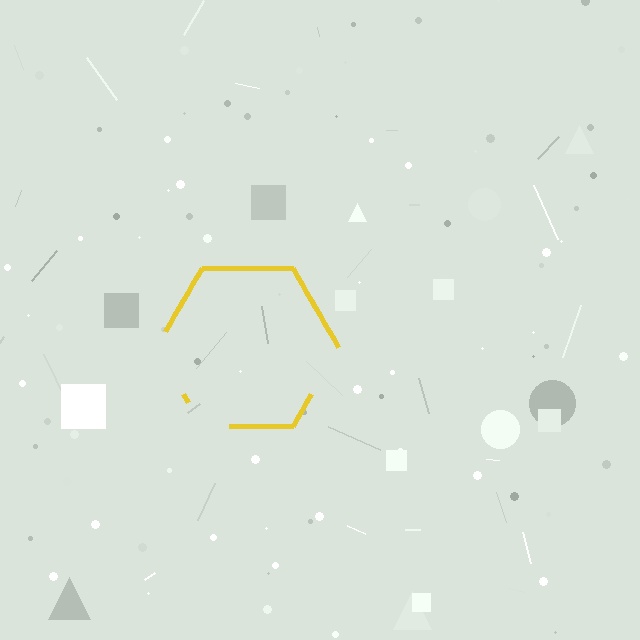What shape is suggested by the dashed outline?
The dashed outline suggests a hexagon.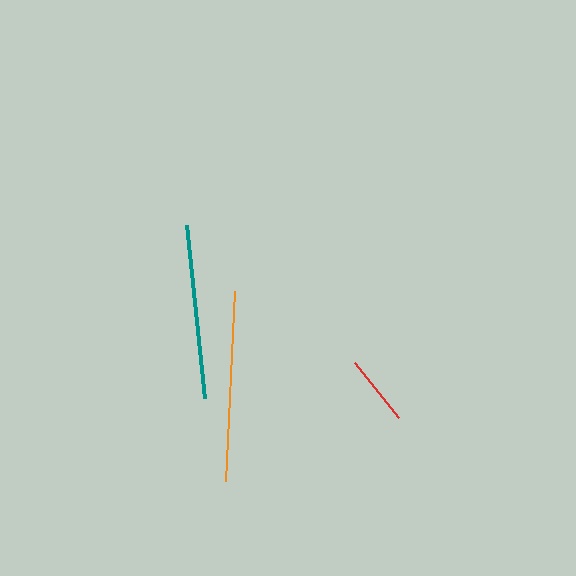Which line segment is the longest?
The orange line is the longest at approximately 190 pixels.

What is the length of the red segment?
The red segment is approximately 70 pixels long.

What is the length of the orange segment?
The orange segment is approximately 190 pixels long.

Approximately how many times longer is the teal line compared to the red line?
The teal line is approximately 2.5 times the length of the red line.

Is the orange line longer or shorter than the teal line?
The orange line is longer than the teal line.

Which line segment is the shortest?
The red line is the shortest at approximately 70 pixels.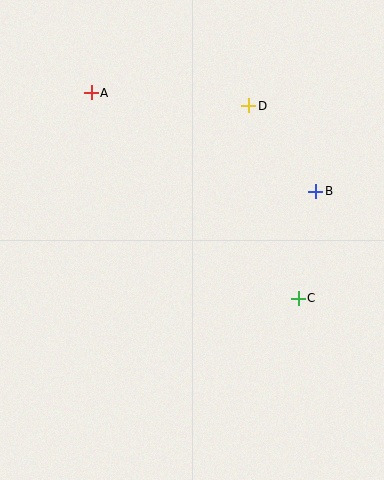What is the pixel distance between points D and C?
The distance between D and C is 199 pixels.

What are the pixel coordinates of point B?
Point B is at (316, 191).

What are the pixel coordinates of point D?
Point D is at (249, 106).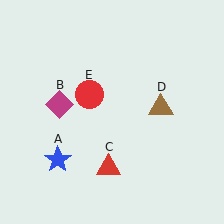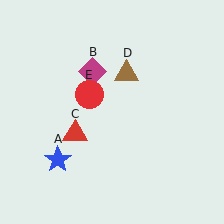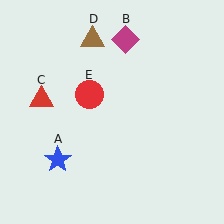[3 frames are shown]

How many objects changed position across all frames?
3 objects changed position: magenta diamond (object B), red triangle (object C), brown triangle (object D).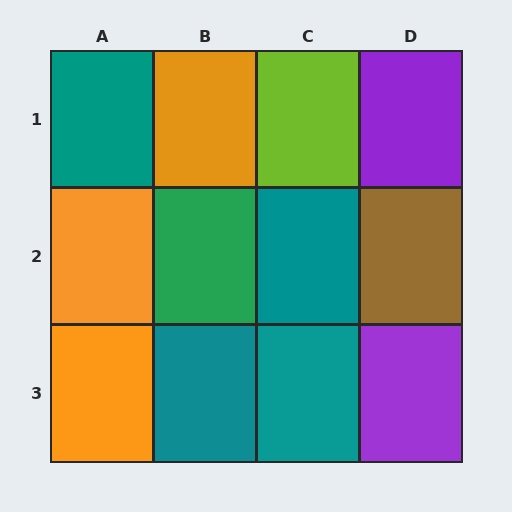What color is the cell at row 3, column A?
Orange.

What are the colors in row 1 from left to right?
Teal, orange, lime, purple.